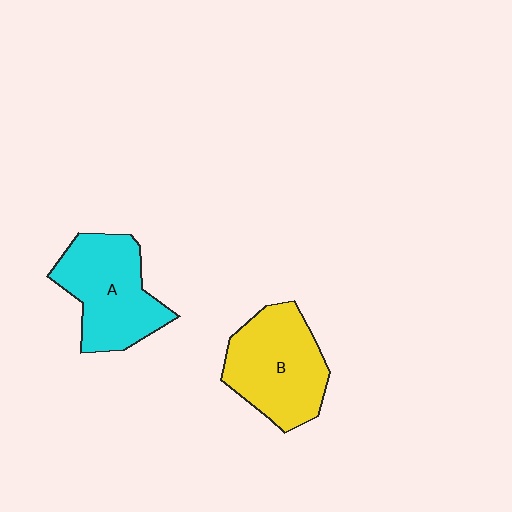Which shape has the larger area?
Shape B (yellow).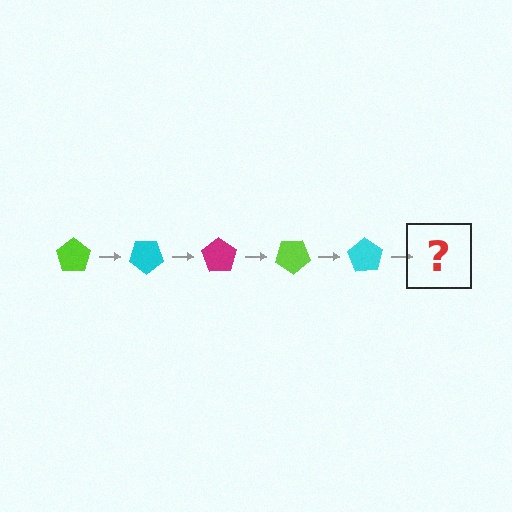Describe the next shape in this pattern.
It should be a magenta pentagon, rotated 175 degrees from the start.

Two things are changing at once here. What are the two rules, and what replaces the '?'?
The two rules are that it rotates 35 degrees each step and the color cycles through lime, cyan, and magenta. The '?' should be a magenta pentagon, rotated 175 degrees from the start.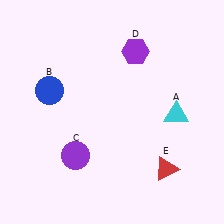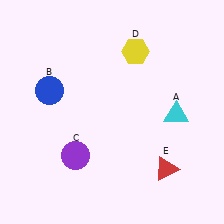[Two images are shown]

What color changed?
The hexagon (D) changed from purple in Image 1 to yellow in Image 2.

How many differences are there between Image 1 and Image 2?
There is 1 difference between the two images.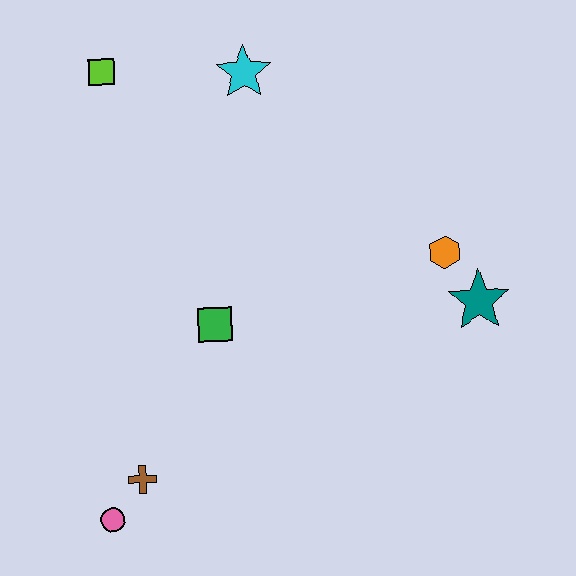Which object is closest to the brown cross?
The pink circle is closest to the brown cross.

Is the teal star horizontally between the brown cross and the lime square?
No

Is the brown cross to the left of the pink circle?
No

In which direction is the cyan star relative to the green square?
The cyan star is above the green square.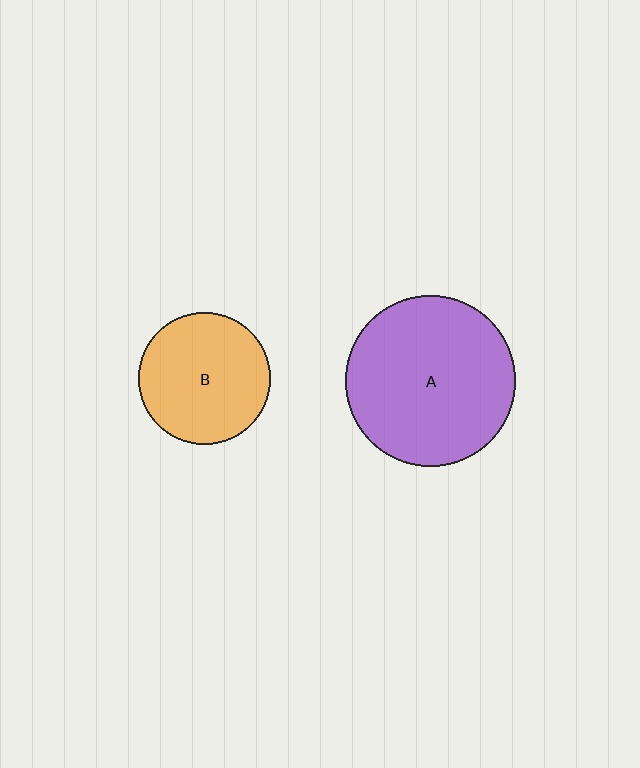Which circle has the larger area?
Circle A (purple).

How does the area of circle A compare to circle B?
Approximately 1.7 times.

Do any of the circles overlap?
No, none of the circles overlap.